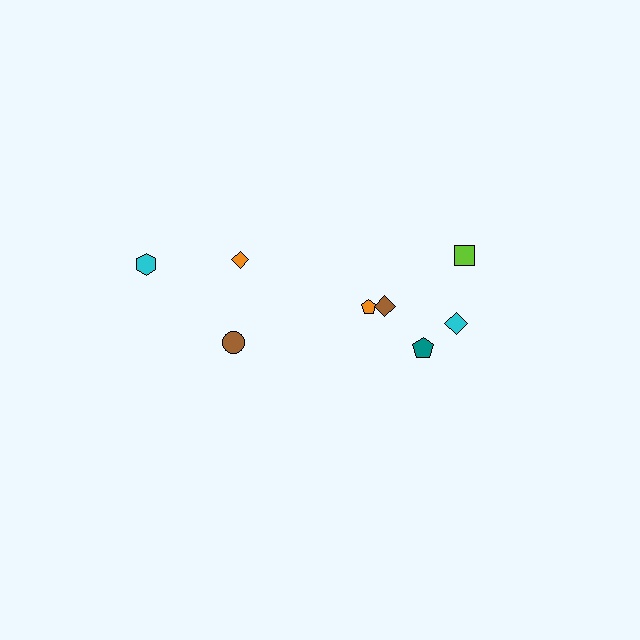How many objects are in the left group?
There are 3 objects.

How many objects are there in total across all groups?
There are 8 objects.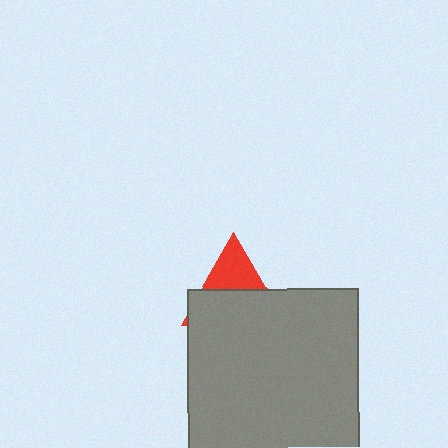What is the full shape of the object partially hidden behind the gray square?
The partially hidden object is a red triangle.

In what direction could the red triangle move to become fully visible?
The red triangle could move up. That would shift it out from behind the gray square entirely.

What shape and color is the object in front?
The object in front is a gray square.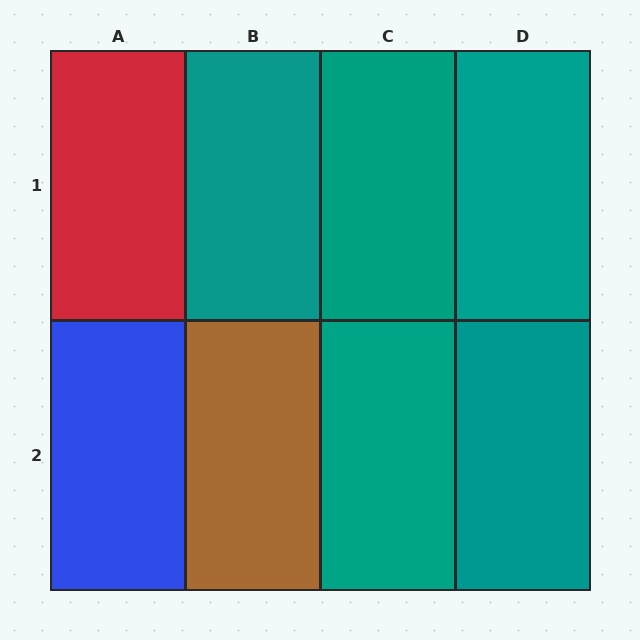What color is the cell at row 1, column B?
Teal.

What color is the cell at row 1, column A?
Red.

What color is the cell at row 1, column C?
Teal.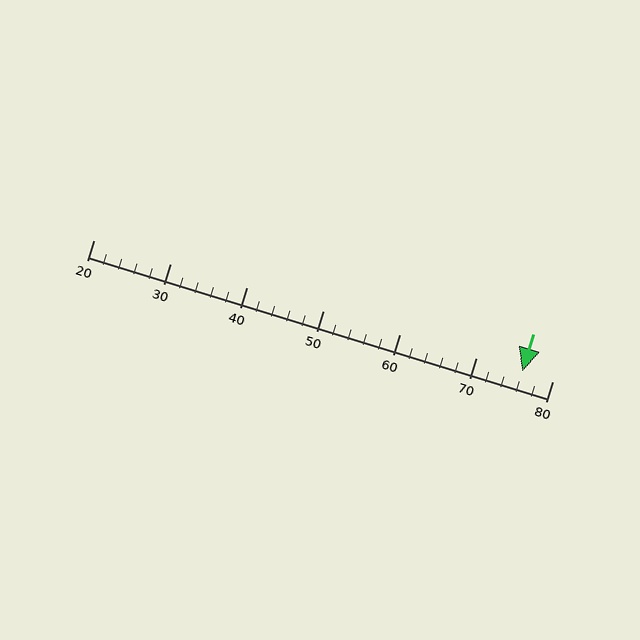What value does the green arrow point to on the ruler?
The green arrow points to approximately 76.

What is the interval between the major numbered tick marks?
The major tick marks are spaced 10 units apart.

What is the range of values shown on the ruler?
The ruler shows values from 20 to 80.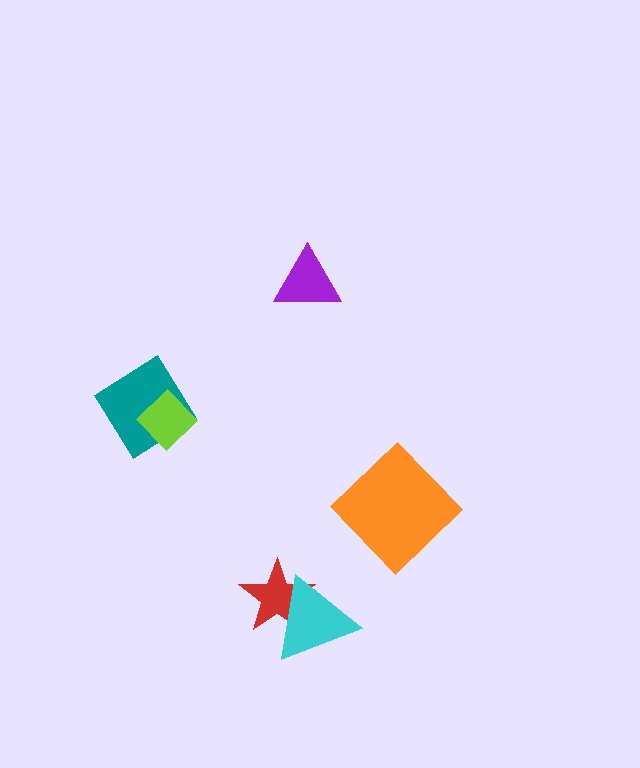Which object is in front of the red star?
The cyan triangle is in front of the red star.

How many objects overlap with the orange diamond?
0 objects overlap with the orange diamond.